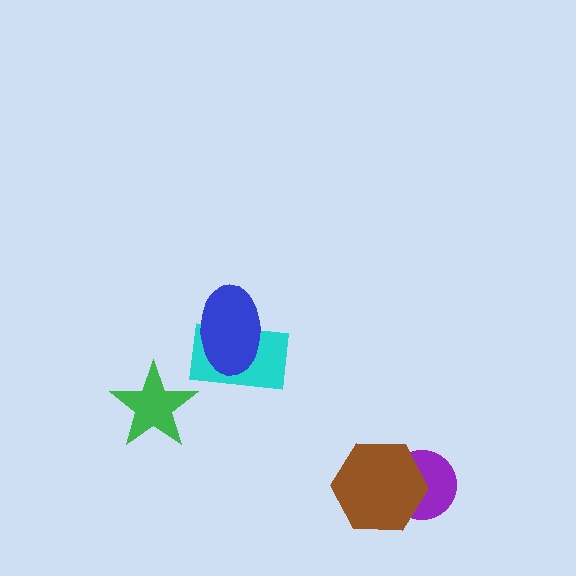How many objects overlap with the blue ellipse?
1 object overlaps with the blue ellipse.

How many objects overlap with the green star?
0 objects overlap with the green star.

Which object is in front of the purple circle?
The brown hexagon is in front of the purple circle.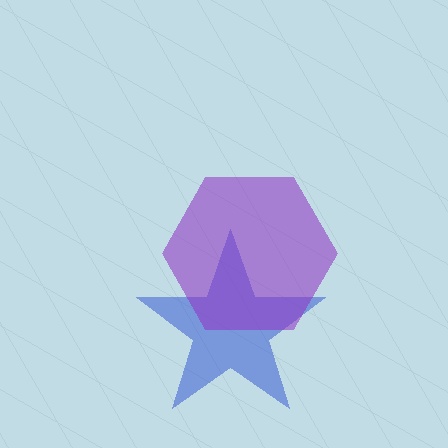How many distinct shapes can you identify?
There are 2 distinct shapes: a blue star, a purple hexagon.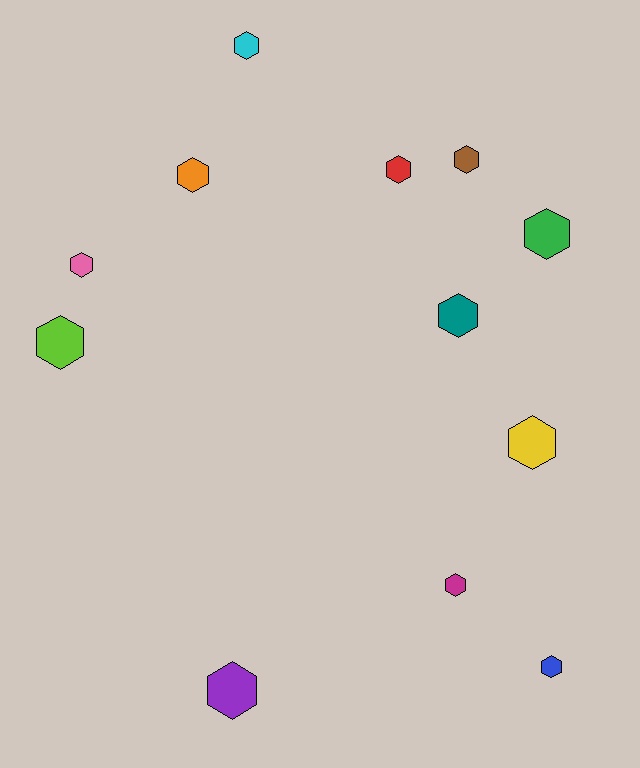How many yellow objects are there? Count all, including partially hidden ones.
There is 1 yellow object.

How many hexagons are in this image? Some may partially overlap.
There are 12 hexagons.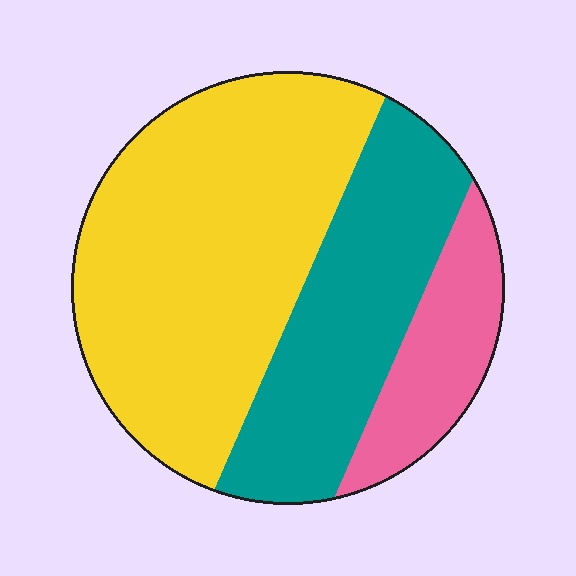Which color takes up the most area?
Yellow, at roughly 55%.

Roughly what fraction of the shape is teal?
Teal covers roughly 30% of the shape.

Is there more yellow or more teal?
Yellow.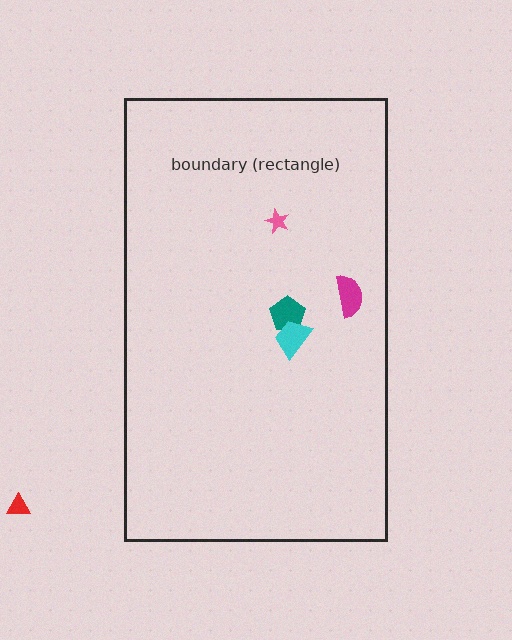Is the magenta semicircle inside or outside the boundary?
Inside.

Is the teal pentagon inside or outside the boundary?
Inside.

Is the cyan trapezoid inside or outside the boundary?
Inside.